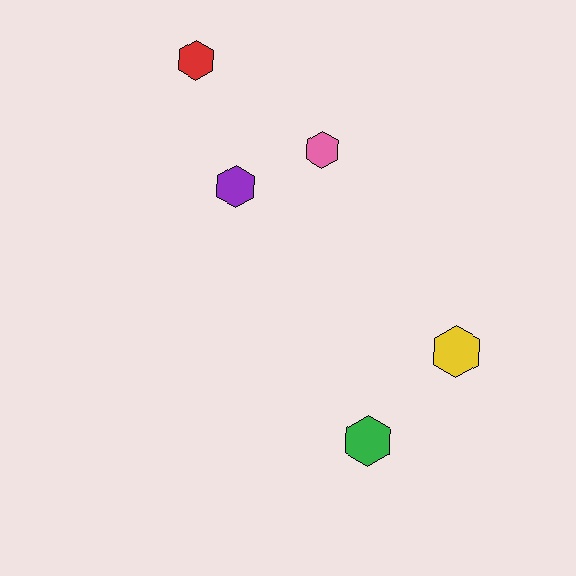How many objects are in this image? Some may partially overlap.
There are 5 objects.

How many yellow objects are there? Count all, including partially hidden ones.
There is 1 yellow object.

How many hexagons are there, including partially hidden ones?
There are 5 hexagons.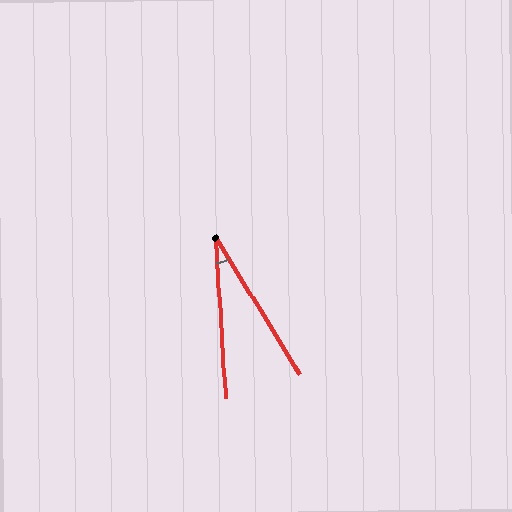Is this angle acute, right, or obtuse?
It is acute.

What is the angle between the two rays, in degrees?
Approximately 28 degrees.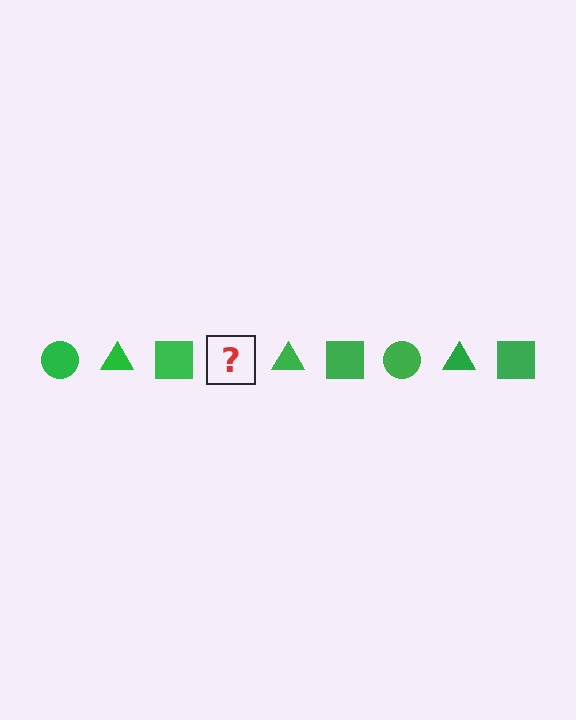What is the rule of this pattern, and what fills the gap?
The rule is that the pattern cycles through circle, triangle, square shapes in green. The gap should be filled with a green circle.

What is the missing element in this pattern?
The missing element is a green circle.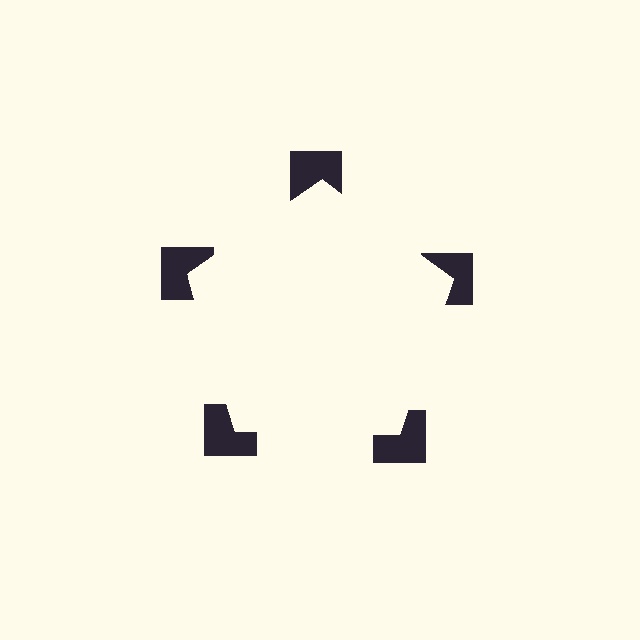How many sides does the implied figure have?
5 sides.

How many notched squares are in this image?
There are 5 — one at each vertex of the illusory pentagon.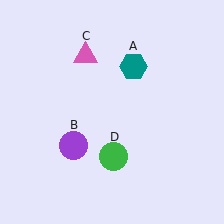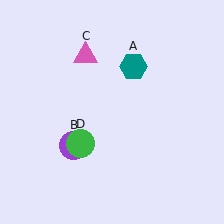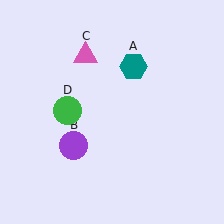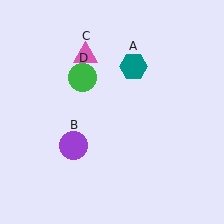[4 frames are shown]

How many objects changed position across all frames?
1 object changed position: green circle (object D).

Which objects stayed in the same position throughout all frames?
Teal hexagon (object A) and purple circle (object B) and pink triangle (object C) remained stationary.